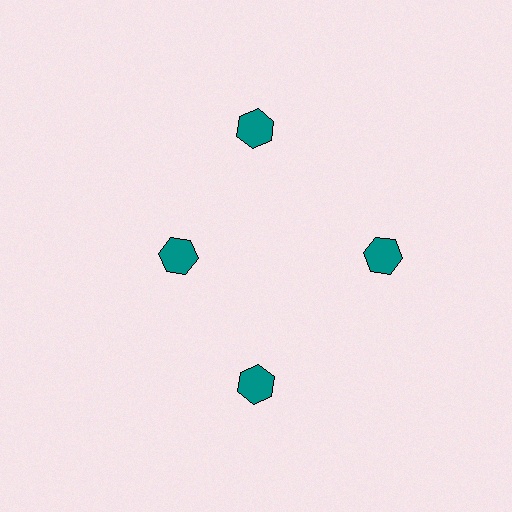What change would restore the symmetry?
The symmetry would be restored by moving it outward, back onto the ring so that all 4 hexagons sit at equal angles and equal distance from the center.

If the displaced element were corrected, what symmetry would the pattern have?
It would have 4-fold rotational symmetry — the pattern would map onto itself every 90 degrees.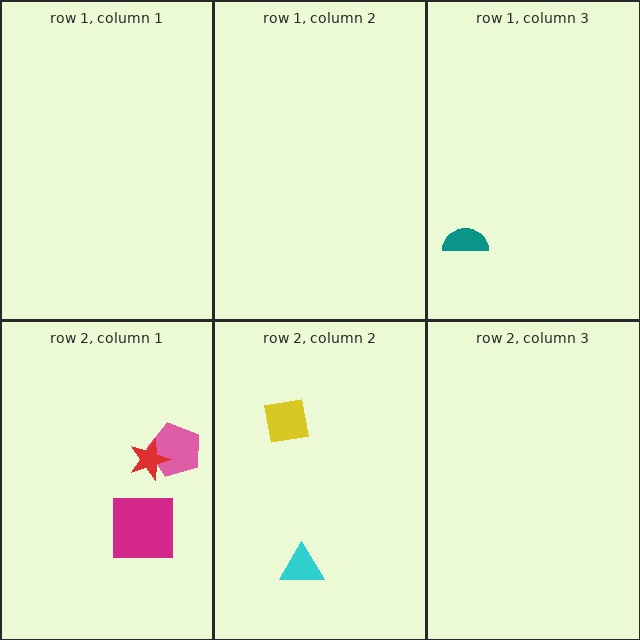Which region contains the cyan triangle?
The row 2, column 2 region.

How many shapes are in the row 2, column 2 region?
2.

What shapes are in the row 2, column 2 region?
The yellow square, the cyan triangle.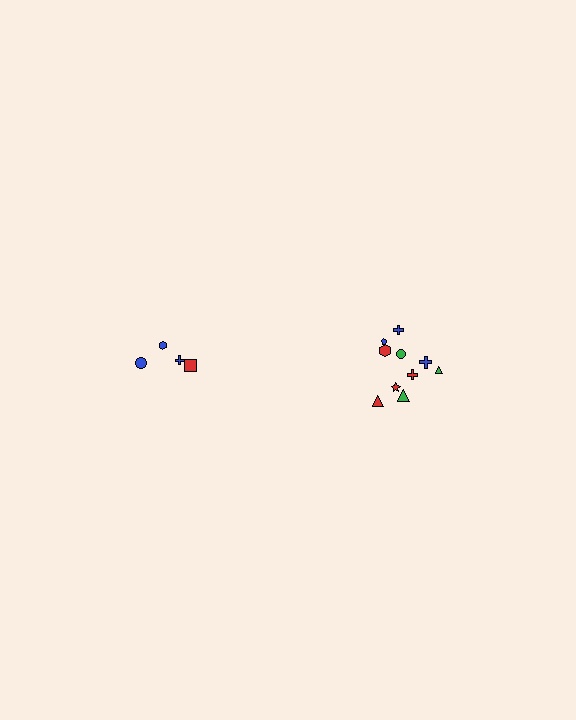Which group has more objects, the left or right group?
The right group.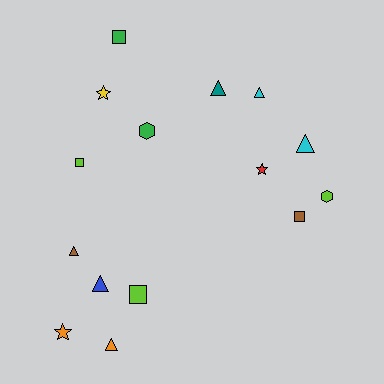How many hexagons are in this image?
There are 2 hexagons.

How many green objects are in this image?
There are 2 green objects.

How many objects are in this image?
There are 15 objects.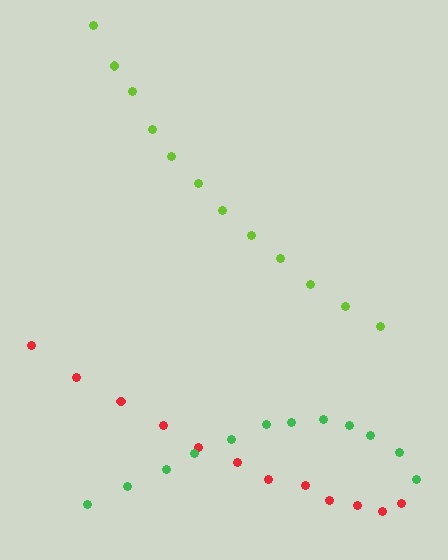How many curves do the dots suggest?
There are 3 distinct paths.